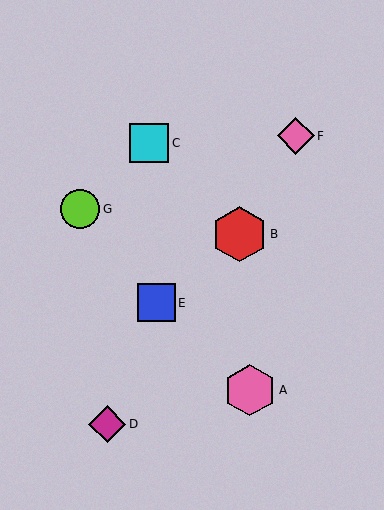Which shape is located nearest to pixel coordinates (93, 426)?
The magenta diamond (labeled D) at (107, 424) is nearest to that location.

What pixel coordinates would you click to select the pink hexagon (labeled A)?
Click at (250, 390) to select the pink hexagon A.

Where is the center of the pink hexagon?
The center of the pink hexagon is at (250, 390).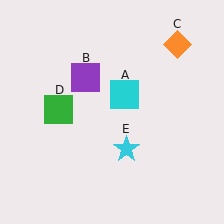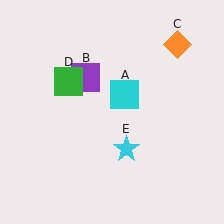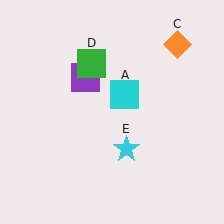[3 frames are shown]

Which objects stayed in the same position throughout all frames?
Cyan square (object A) and purple square (object B) and orange diamond (object C) and cyan star (object E) remained stationary.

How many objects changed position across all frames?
1 object changed position: green square (object D).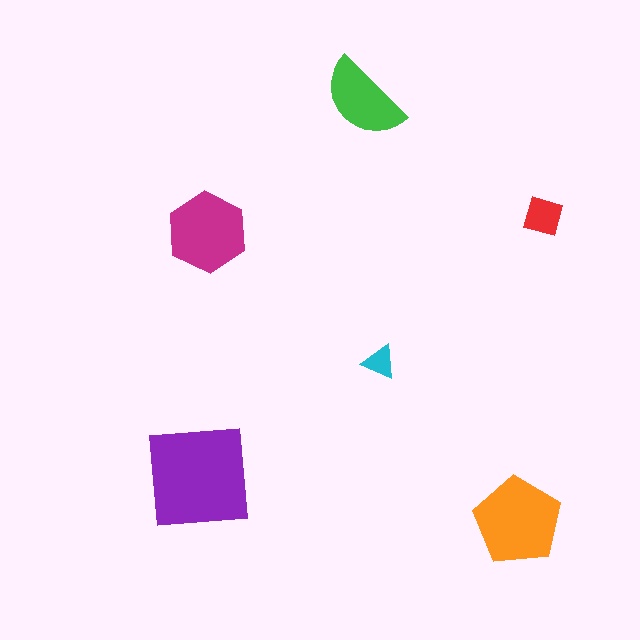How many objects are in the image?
There are 6 objects in the image.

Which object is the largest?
The purple square.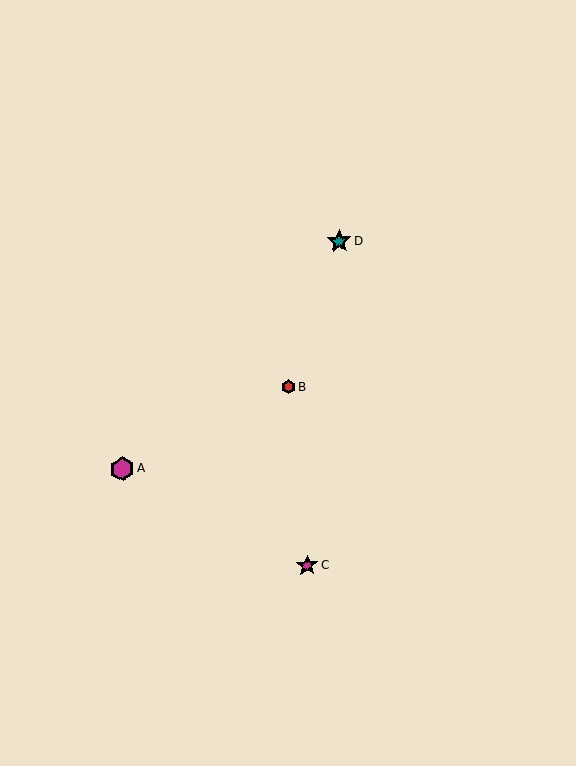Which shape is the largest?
The magenta hexagon (labeled A) is the largest.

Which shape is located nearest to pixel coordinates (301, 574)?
The magenta star (labeled C) at (307, 566) is nearest to that location.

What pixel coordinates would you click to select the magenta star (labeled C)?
Click at (307, 566) to select the magenta star C.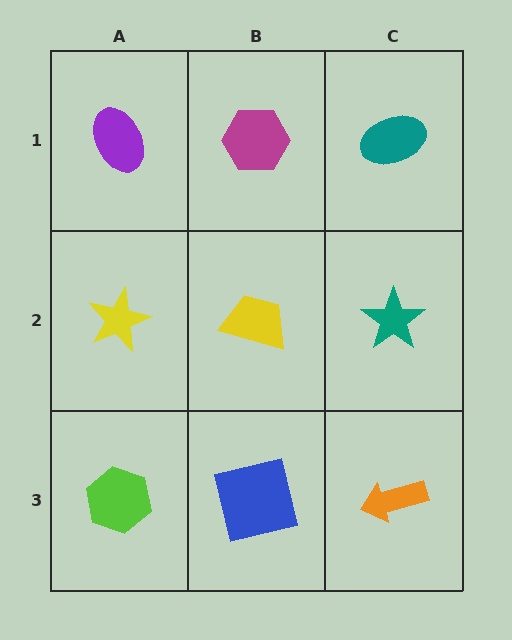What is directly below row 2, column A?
A lime hexagon.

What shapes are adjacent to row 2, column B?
A magenta hexagon (row 1, column B), a blue square (row 3, column B), a yellow star (row 2, column A), a teal star (row 2, column C).